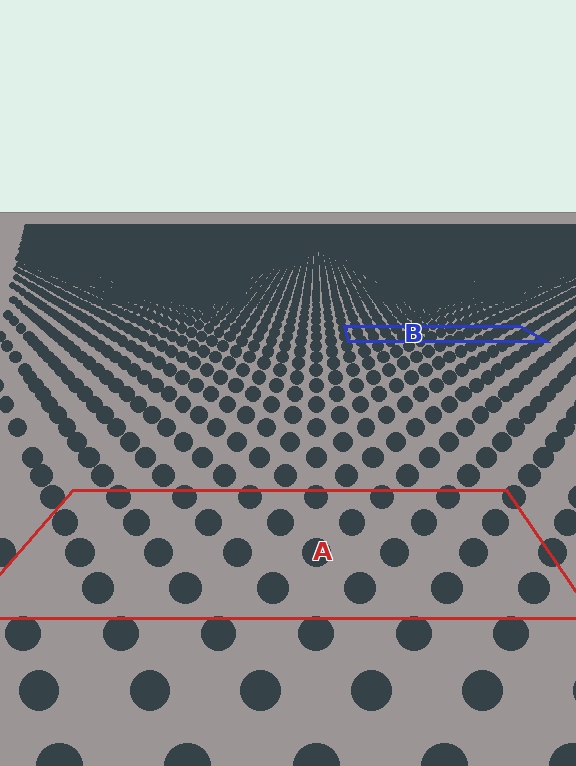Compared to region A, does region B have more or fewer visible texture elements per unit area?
Region B has more texture elements per unit area — they are packed more densely because it is farther away.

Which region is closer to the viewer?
Region A is closer. The texture elements there are larger and more spread out.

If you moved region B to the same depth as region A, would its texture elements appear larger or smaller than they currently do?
They would appear larger. At a closer depth, the same texture elements are projected at a bigger on-screen size.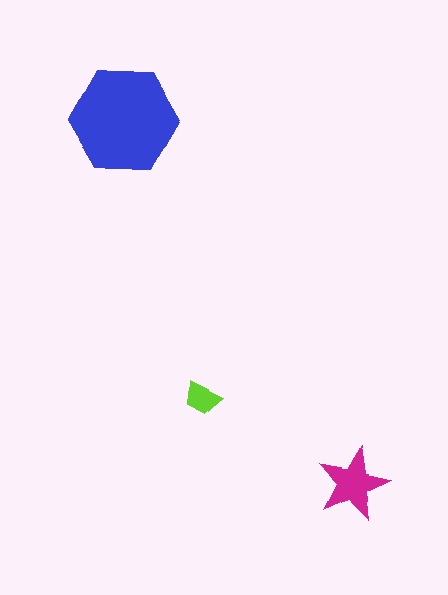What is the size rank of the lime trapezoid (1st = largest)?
3rd.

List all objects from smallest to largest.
The lime trapezoid, the magenta star, the blue hexagon.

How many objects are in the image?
There are 3 objects in the image.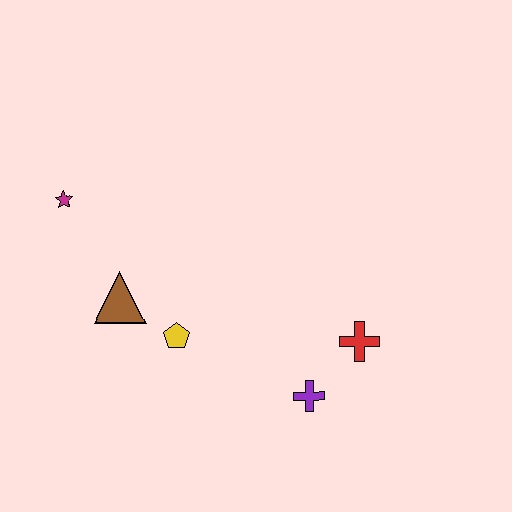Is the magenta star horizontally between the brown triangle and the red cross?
No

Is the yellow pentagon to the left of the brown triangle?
No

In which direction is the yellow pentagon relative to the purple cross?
The yellow pentagon is to the left of the purple cross.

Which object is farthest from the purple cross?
The magenta star is farthest from the purple cross.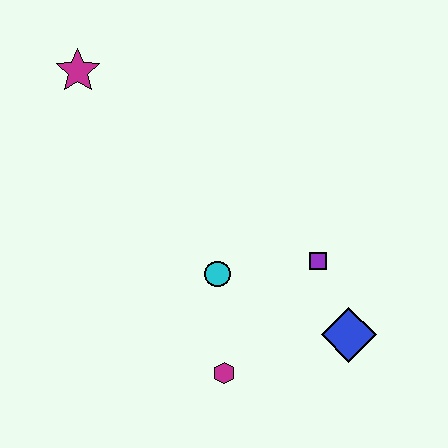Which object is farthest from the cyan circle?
The magenta star is farthest from the cyan circle.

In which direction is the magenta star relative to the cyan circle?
The magenta star is above the cyan circle.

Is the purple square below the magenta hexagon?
No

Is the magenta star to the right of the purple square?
No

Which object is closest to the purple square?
The blue diamond is closest to the purple square.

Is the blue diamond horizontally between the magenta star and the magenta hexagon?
No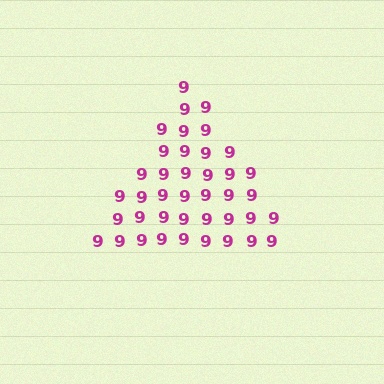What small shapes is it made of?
It is made of small digit 9's.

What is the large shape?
The large shape is a triangle.